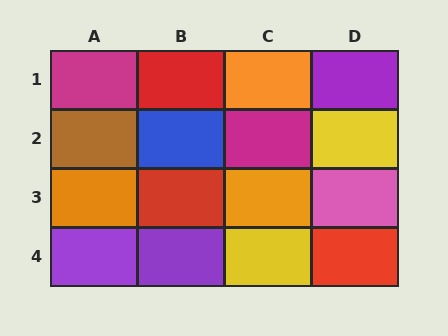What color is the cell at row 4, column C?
Yellow.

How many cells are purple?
3 cells are purple.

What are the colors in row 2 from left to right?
Brown, blue, magenta, yellow.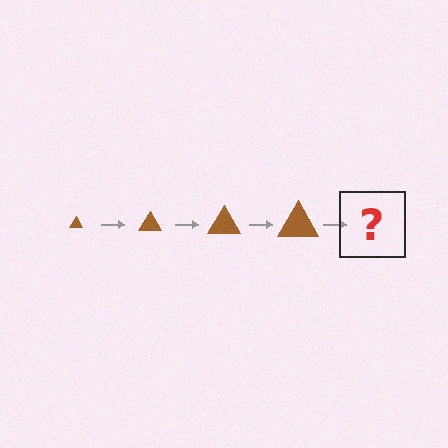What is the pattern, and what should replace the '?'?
The pattern is that the triangle gets progressively larger each step. The '?' should be a brown triangle, larger than the previous one.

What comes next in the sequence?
The next element should be a brown triangle, larger than the previous one.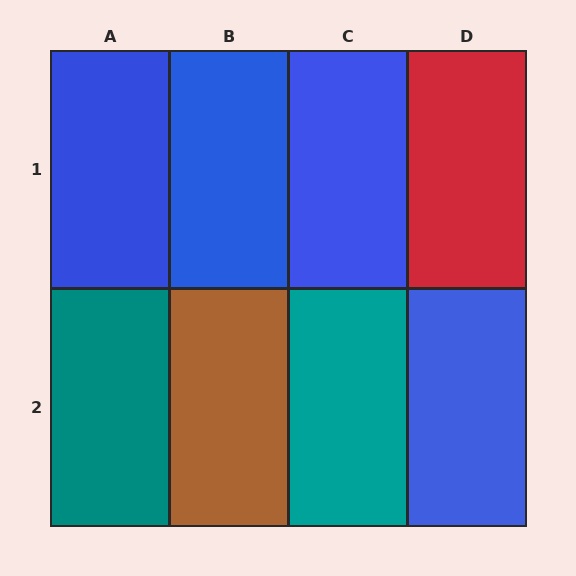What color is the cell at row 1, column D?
Red.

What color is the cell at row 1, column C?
Blue.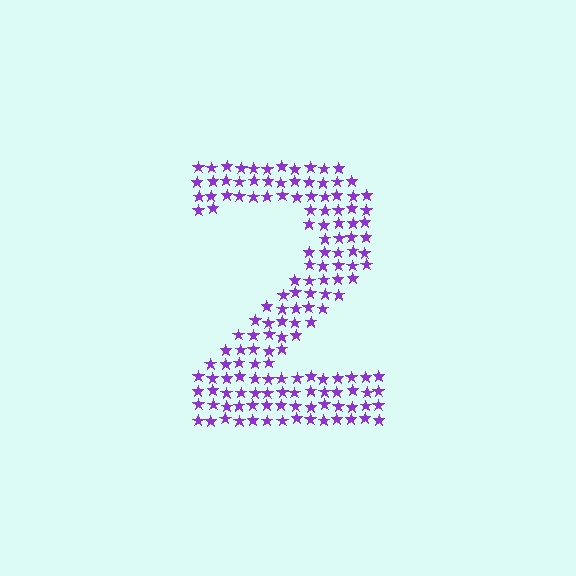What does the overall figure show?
The overall figure shows the digit 2.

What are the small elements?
The small elements are stars.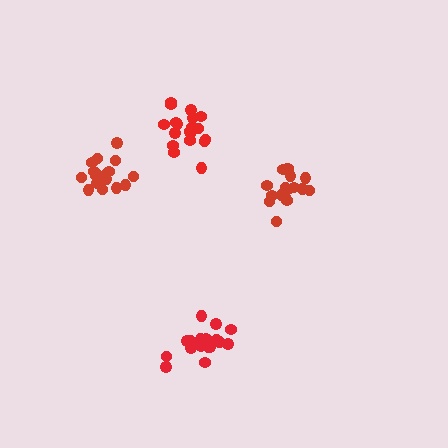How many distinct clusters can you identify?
There are 4 distinct clusters.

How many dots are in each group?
Group 1: 17 dots, Group 2: 19 dots, Group 3: 18 dots, Group 4: 17 dots (71 total).